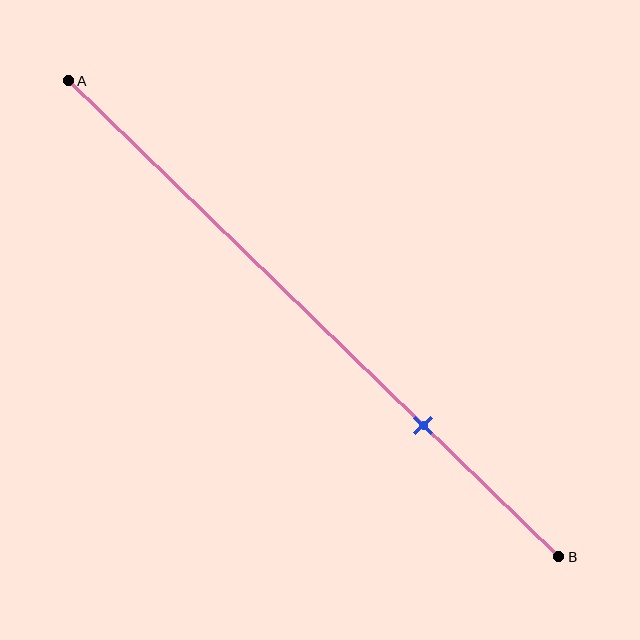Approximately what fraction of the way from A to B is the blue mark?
The blue mark is approximately 70% of the way from A to B.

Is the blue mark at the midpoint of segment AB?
No, the mark is at about 70% from A, not at the 50% midpoint.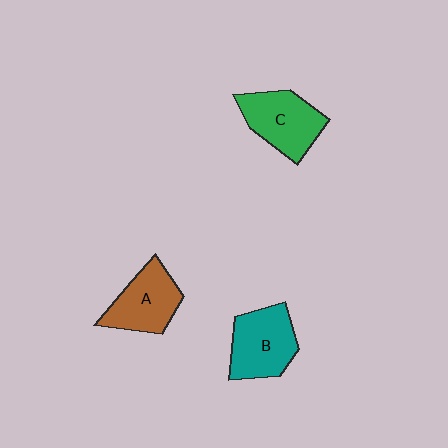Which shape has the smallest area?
Shape A (brown).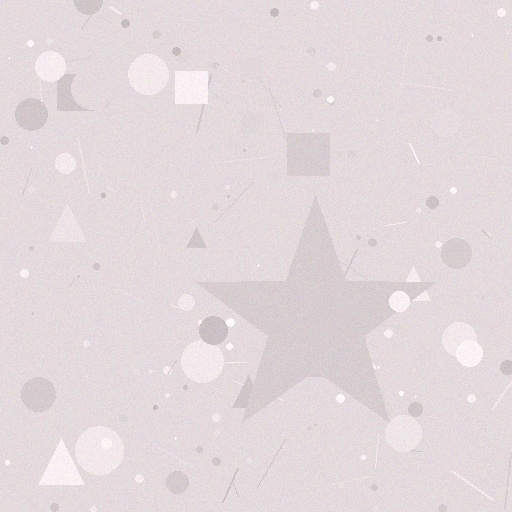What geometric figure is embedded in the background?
A star is embedded in the background.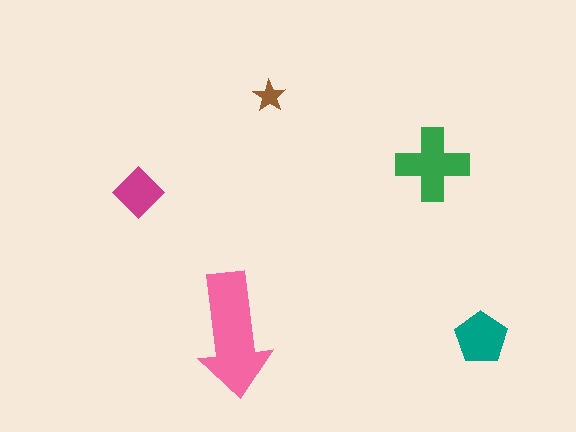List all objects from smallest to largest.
The brown star, the magenta diamond, the teal pentagon, the green cross, the pink arrow.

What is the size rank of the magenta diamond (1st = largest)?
4th.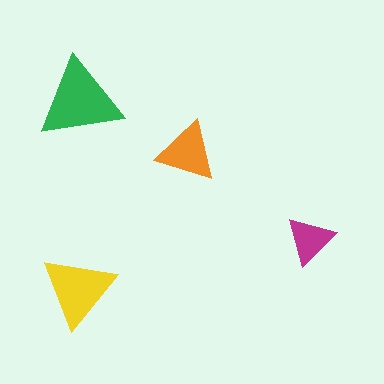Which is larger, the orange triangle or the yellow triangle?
The yellow one.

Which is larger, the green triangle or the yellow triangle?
The green one.